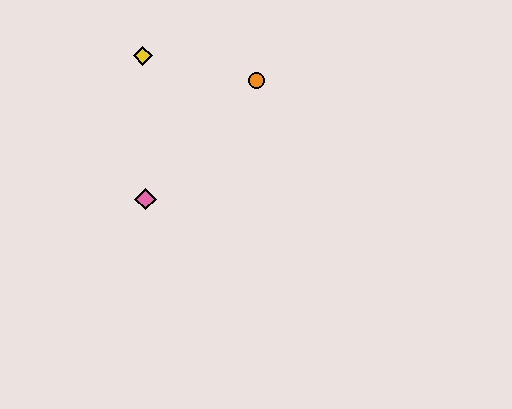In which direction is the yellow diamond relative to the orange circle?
The yellow diamond is to the left of the orange circle.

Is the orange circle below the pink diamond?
No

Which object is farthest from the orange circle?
The pink diamond is farthest from the orange circle.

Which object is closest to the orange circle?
The yellow diamond is closest to the orange circle.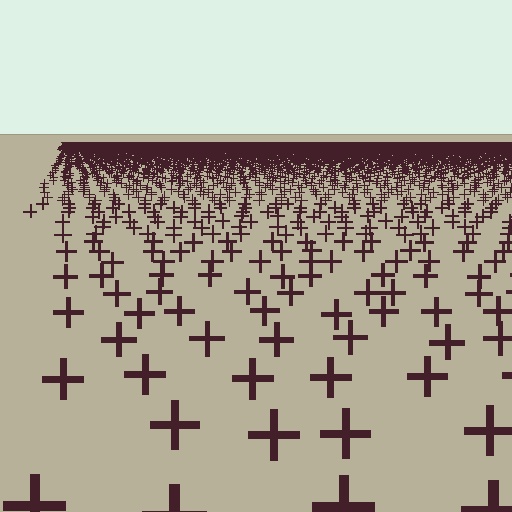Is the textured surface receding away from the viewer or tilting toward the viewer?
The surface is receding away from the viewer. Texture elements get smaller and denser toward the top.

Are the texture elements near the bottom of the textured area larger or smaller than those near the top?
Larger. Near the bottom, elements are closer to the viewer and appear at a bigger on-screen size.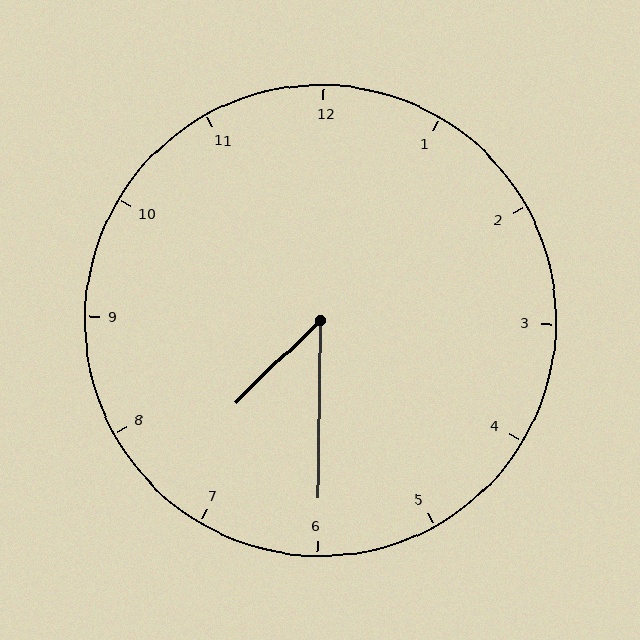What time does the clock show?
7:30.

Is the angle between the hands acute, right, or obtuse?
It is acute.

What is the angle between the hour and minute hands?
Approximately 45 degrees.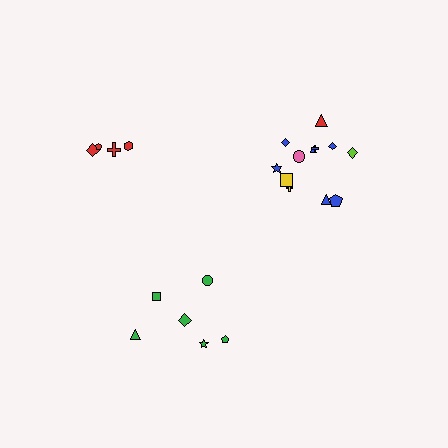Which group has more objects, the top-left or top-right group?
The top-right group.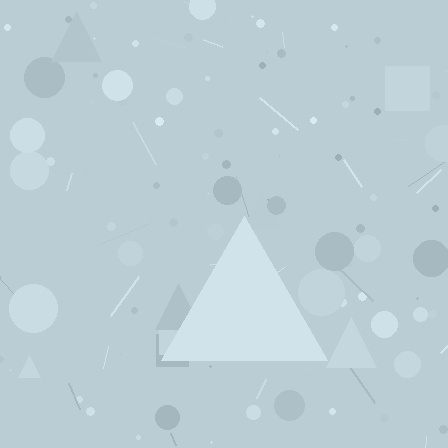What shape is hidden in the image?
A triangle is hidden in the image.